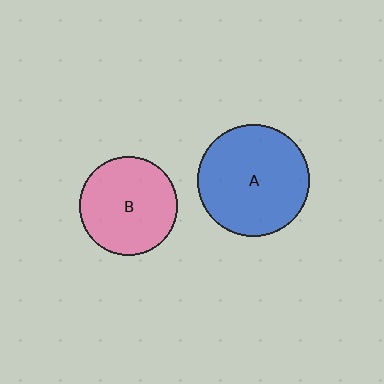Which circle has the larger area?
Circle A (blue).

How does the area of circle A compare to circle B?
Approximately 1.3 times.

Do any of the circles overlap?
No, none of the circles overlap.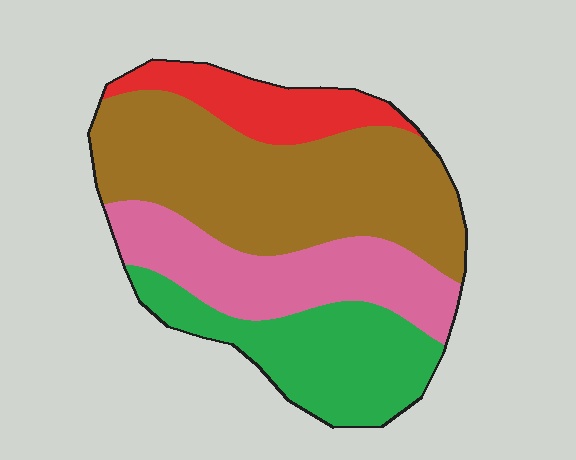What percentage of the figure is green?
Green takes up about one fifth (1/5) of the figure.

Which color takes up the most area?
Brown, at roughly 40%.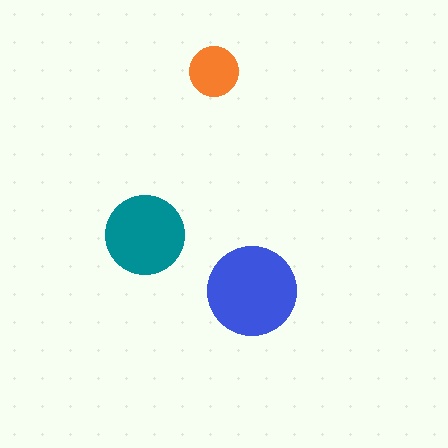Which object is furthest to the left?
The teal circle is leftmost.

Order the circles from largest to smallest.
the blue one, the teal one, the orange one.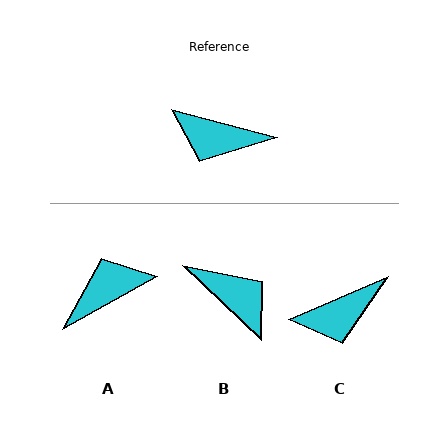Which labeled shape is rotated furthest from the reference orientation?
B, about 151 degrees away.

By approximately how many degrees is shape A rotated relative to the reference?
Approximately 136 degrees clockwise.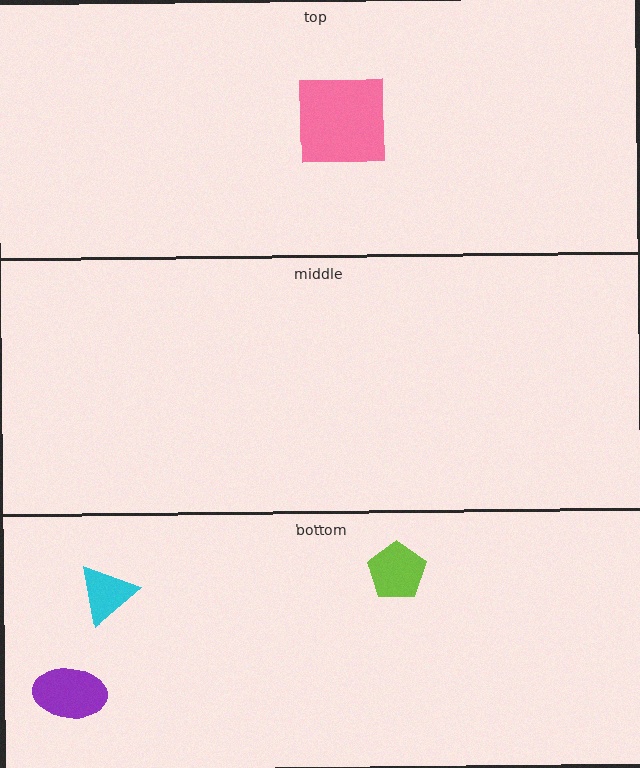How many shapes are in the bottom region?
3.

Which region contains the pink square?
The top region.